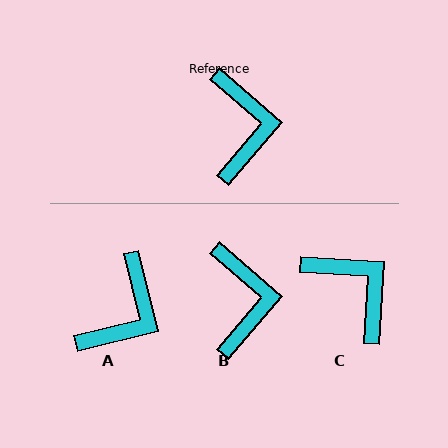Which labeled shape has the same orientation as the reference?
B.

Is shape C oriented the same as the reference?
No, it is off by about 37 degrees.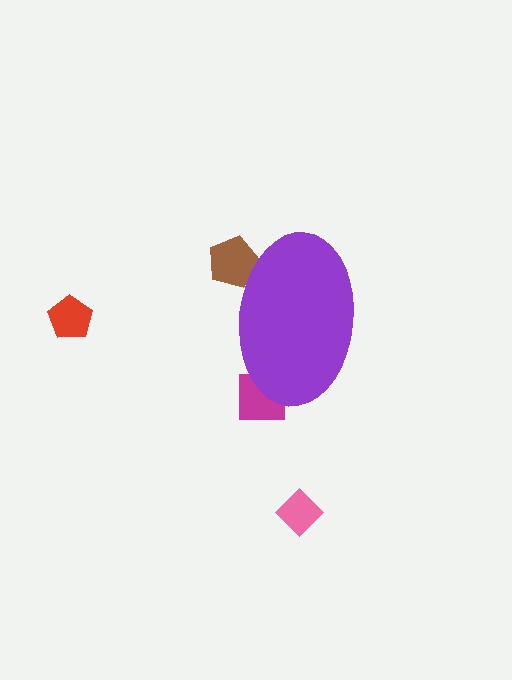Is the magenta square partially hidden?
Yes, the magenta square is partially hidden behind the purple ellipse.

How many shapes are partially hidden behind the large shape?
2 shapes are partially hidden.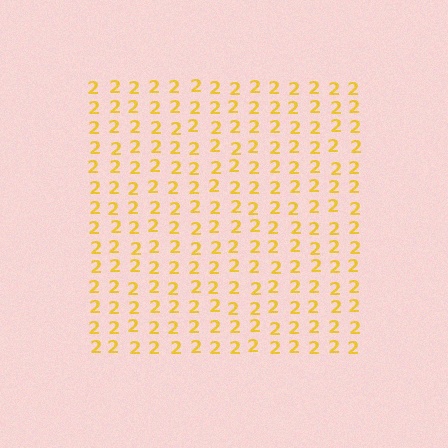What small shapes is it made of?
It is made of small digit 2's.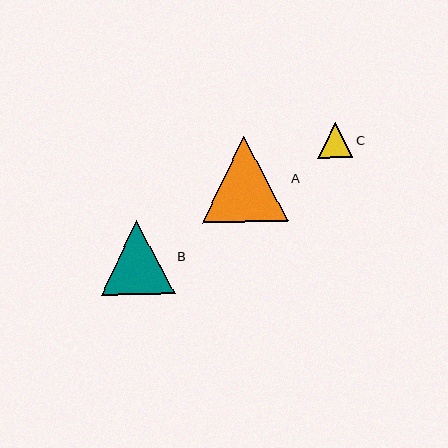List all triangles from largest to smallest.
From largest to smallest: A, B, C.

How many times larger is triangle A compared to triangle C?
Triangle A is approximately 2.5 times the size of triangle C.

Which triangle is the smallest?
Triangle C is the smallest with a size of approximately 35 pixels.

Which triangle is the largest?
Triangle A is the largest with a size of approximately 87 pixels.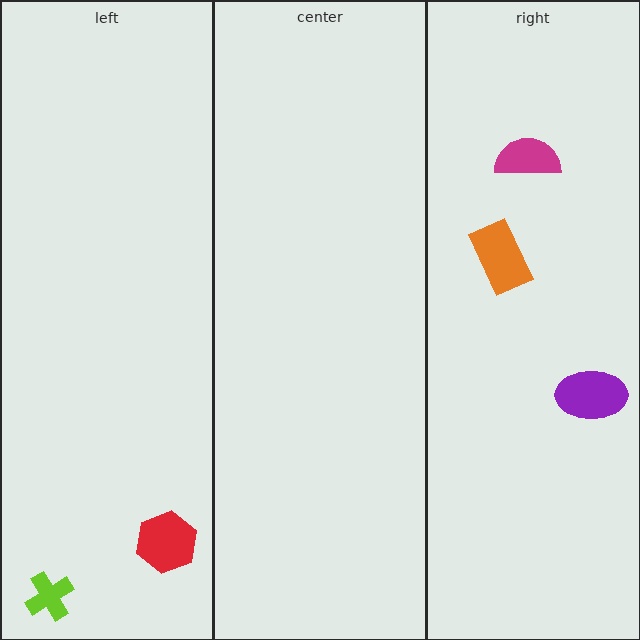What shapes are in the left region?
The red hexagon, the lime cross.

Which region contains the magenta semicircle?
The right region.